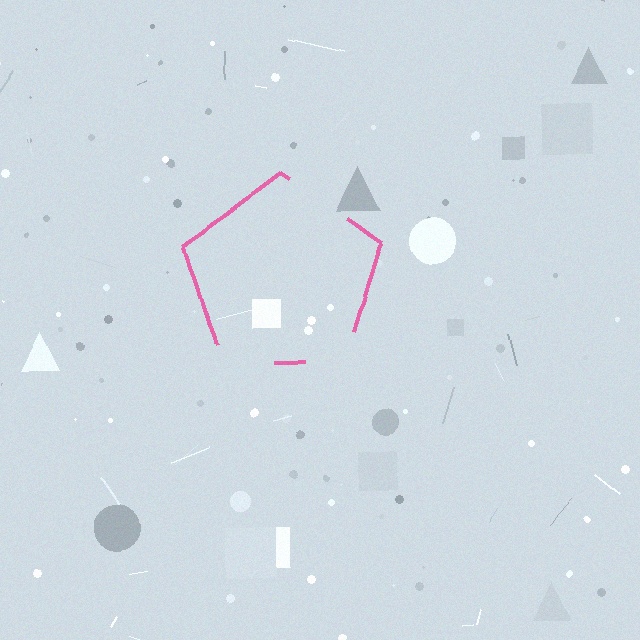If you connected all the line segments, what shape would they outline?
They would outline a pentagon.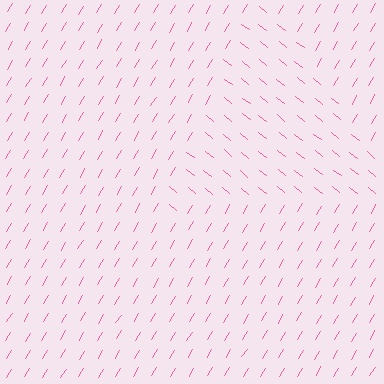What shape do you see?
I see a triangle.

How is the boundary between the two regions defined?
The boundary is defined purely by a change in line orientation (approximately 82 degrees difference). All lines are the same color and thickness.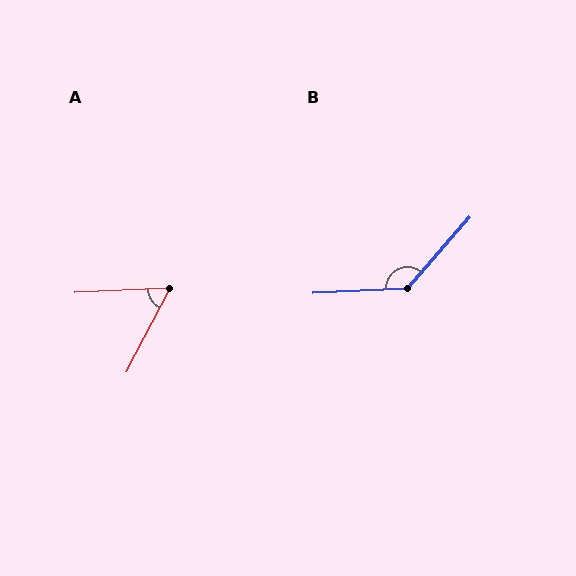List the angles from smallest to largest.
A (60°), B (134°).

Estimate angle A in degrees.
Approximately 60 degrees.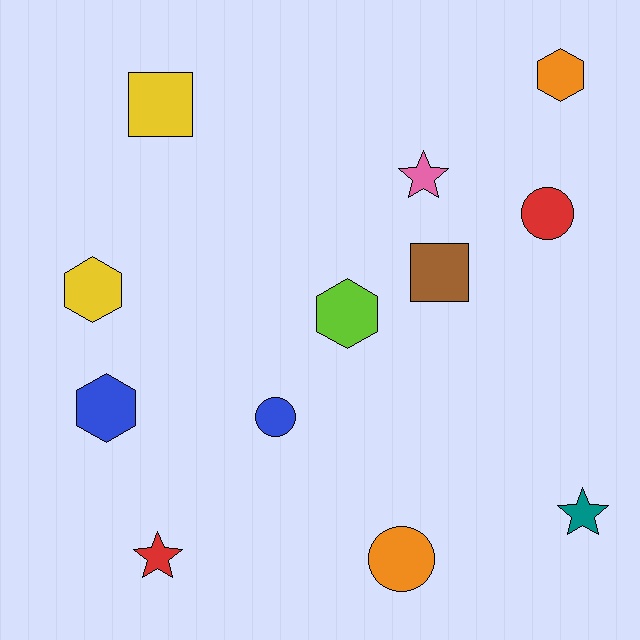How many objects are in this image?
There are 12 objects.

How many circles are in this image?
There are 3 circles.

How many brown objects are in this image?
There is 1 brown object.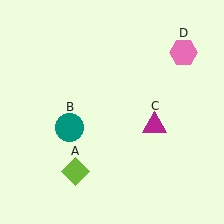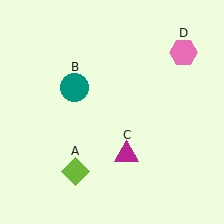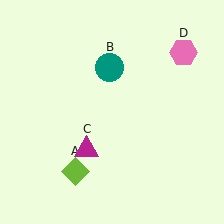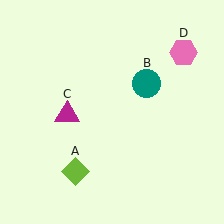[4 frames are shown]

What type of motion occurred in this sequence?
The teal circle (object B), magenta triangle (object C) rotated clockwise around the center of the scene.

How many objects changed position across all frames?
2 objects changed position: teal circle (object B), magenta triangle (object C).